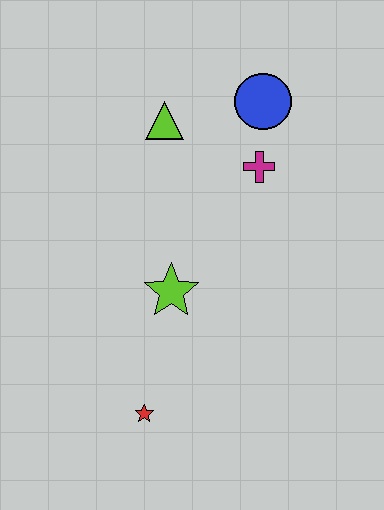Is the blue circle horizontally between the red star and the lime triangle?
No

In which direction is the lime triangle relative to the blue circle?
The lime triangle is to the left of the blue circle.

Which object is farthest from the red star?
The blue circle is farthest from the red star.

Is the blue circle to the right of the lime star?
Yes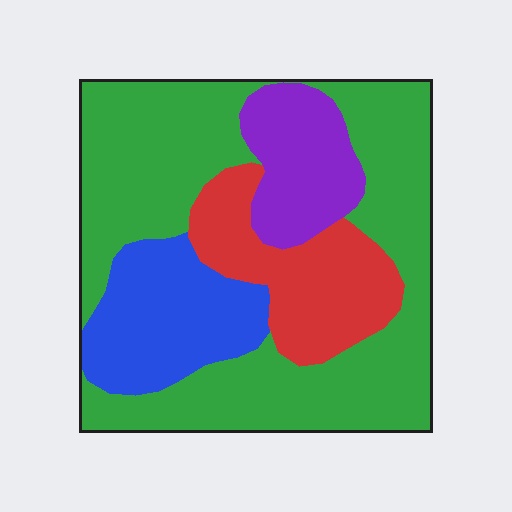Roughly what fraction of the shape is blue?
Blue takes up about one sixth (1/6) of the shape.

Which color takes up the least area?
Purple, at roughly 10%.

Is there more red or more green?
Green.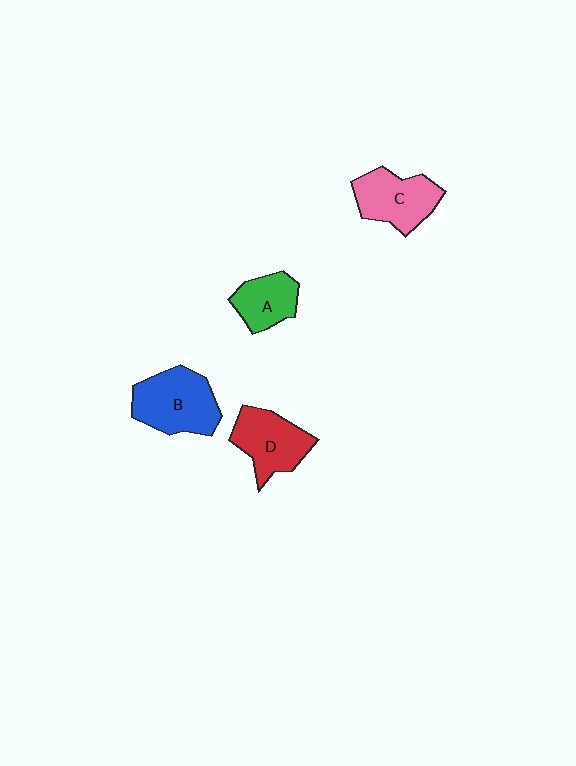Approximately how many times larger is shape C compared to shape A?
Approximately 1.4 times.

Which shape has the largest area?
Shape B (blue).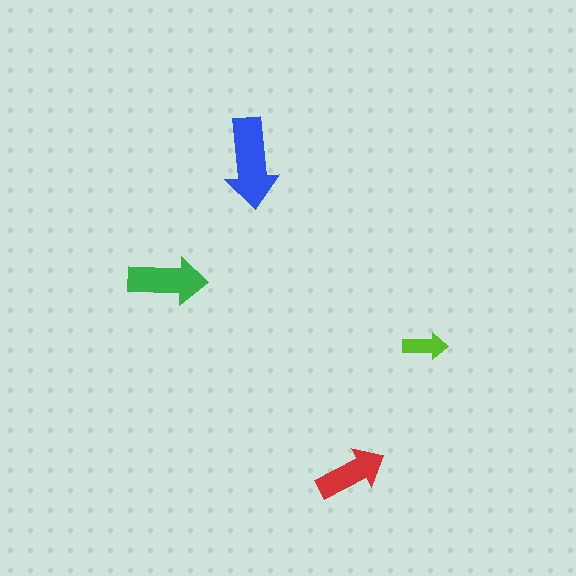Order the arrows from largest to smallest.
the blue one, the green one, the red one, the lime one.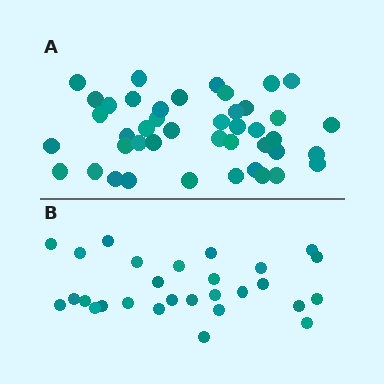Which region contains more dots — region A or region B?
Region A (the top region) has more dots.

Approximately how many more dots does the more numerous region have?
Region A has approximately 15 more dots than region B.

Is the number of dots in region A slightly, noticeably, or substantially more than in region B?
Region A has substantially more. The ratio is roughly 1.5 to 1.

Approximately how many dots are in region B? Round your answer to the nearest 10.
About 30 dots. (The exact count is 28, which rounds to 30.)